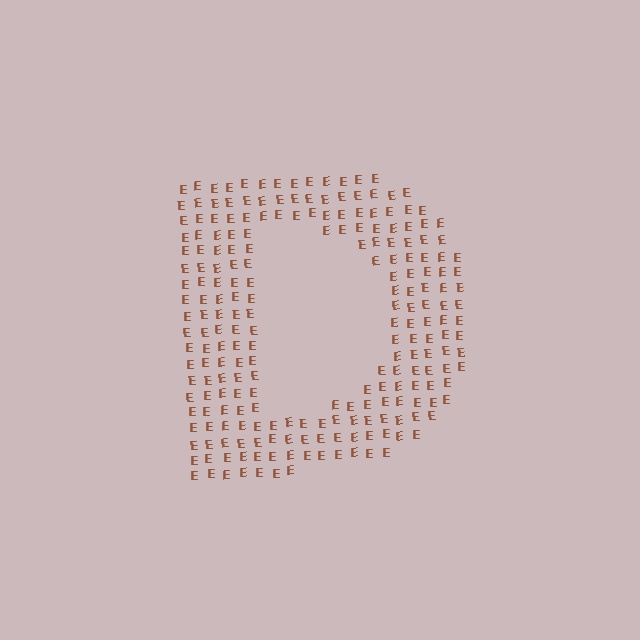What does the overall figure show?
The overall figure shows the letter D.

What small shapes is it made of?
It is made of small letter E's.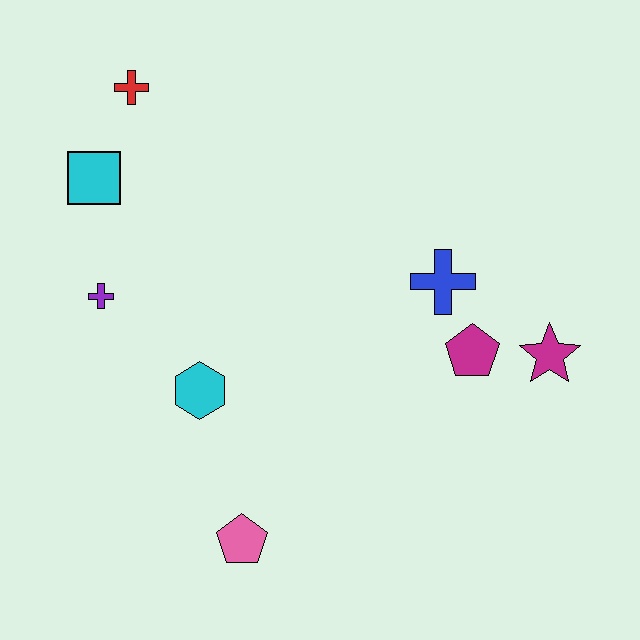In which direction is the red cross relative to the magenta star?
The red cross is to the left of the magenta star.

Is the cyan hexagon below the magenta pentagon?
Yes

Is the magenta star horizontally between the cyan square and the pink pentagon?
No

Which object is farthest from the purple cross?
The magenta star is farthest from the purple cross.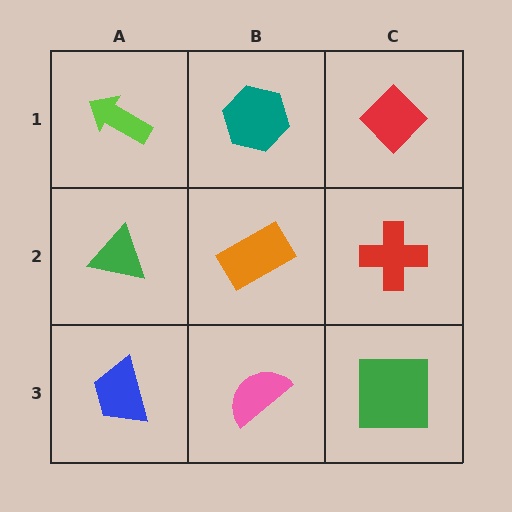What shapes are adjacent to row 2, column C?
A red diamond (row 1, column C), a green square (row 3, column C), an orange rectangle (row 2, column B).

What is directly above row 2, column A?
A lime arrow.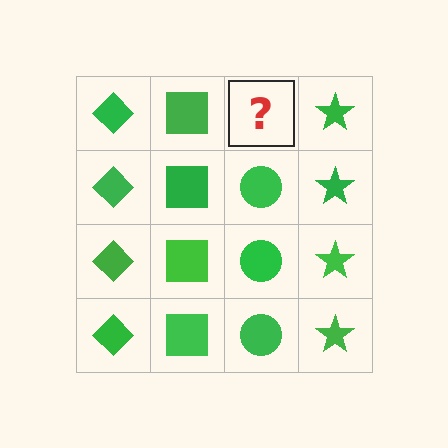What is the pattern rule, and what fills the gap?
The rule is that each column has a consistent shape. The gap should be filled with a green circle.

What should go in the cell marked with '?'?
The missing cell should contain a green circle.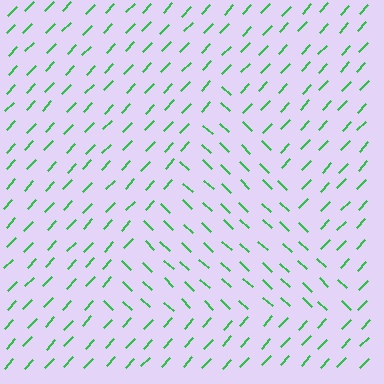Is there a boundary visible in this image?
Yes, there is a texture boundary formed by a change in line orientation.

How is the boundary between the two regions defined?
The boundary is defined purely by a change in line orientation (approximately 90 degrees difference). All lines are the same color and thickness.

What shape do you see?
I see a triangle.